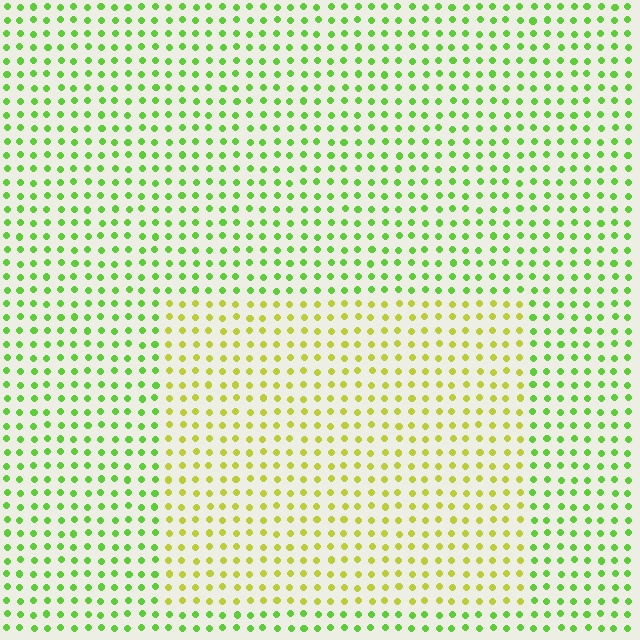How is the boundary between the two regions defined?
The boundary is defined purely by a slight shift in hue (about 39 degrees). Spacing, size, and orientation are identical on both sides.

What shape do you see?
I see a rectangle.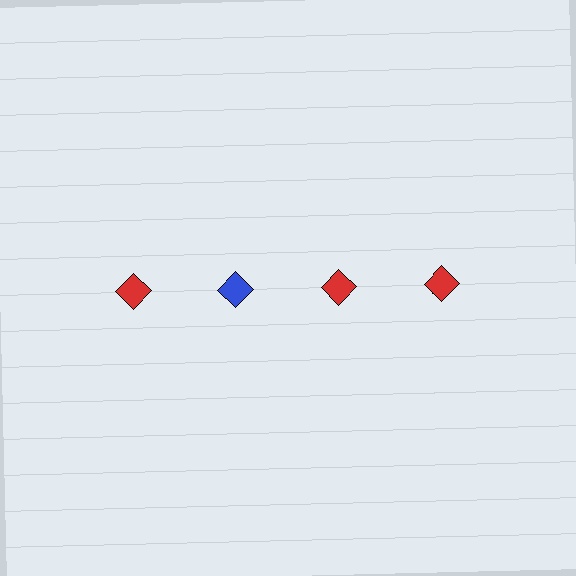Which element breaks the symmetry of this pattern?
The blue diamond in the top row, second from left column breaks the symmetry. All other shapes are red diamonds.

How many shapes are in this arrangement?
There are 4 shapes arranged in a grid pattern.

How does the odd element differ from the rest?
It has a different color: blue instead of red.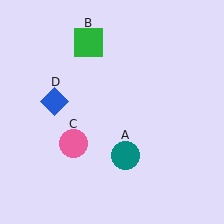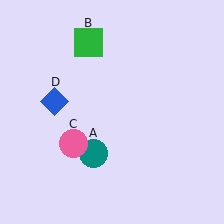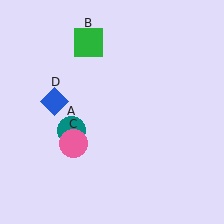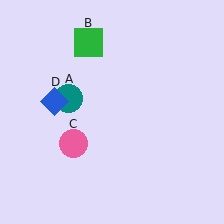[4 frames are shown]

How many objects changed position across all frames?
1 object changed position: teal circle (object A).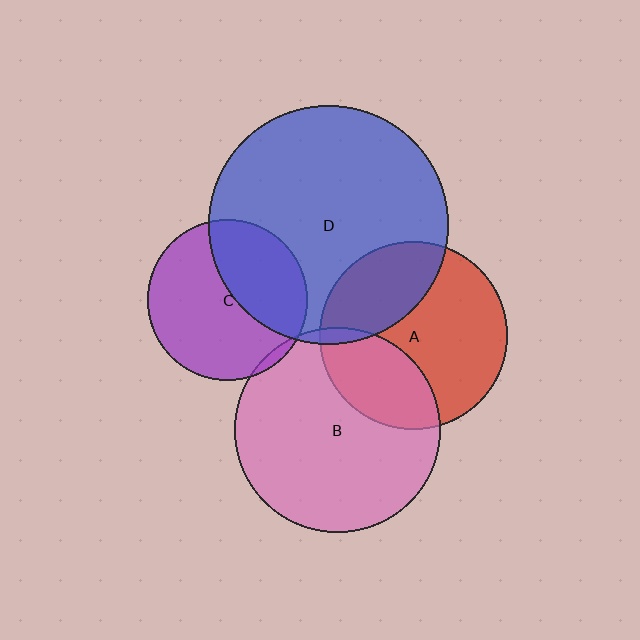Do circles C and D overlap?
Yes.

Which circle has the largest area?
Circle D (blue).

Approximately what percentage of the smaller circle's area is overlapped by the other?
Approximately 40%.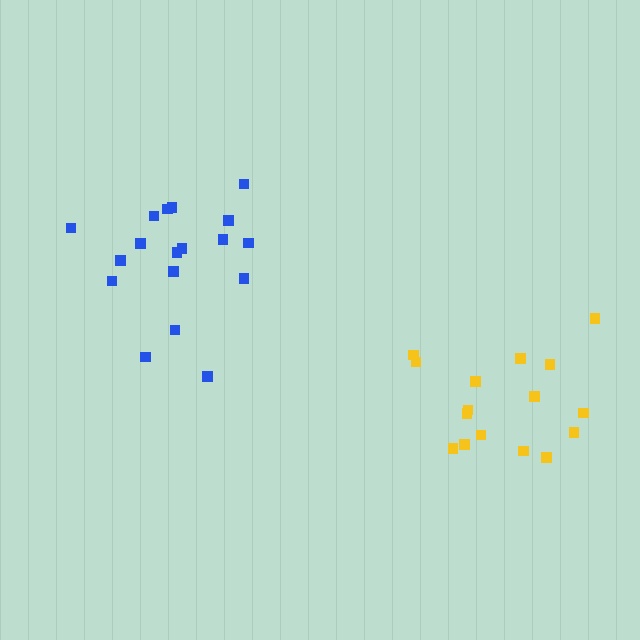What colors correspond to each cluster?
The clusters are colored: blue, yellow.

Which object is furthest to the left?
The blue cluster is leftmost.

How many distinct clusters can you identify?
There are 2 distinct clusters.